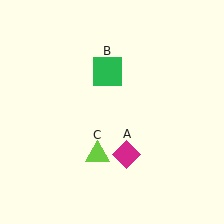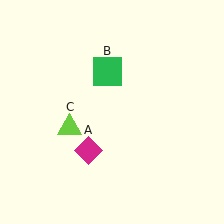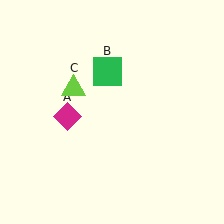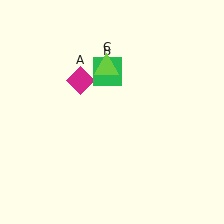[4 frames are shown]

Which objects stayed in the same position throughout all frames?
Green square (object B) remained stationary.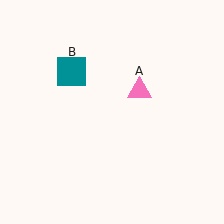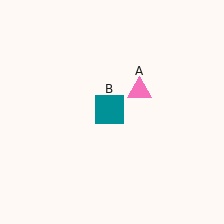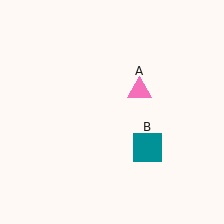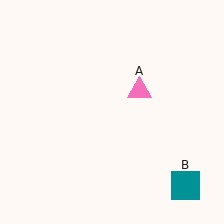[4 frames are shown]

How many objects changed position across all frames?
1 object changed position: teal square (object B).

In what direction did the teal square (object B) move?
The teal square (object B) moved down and to the right.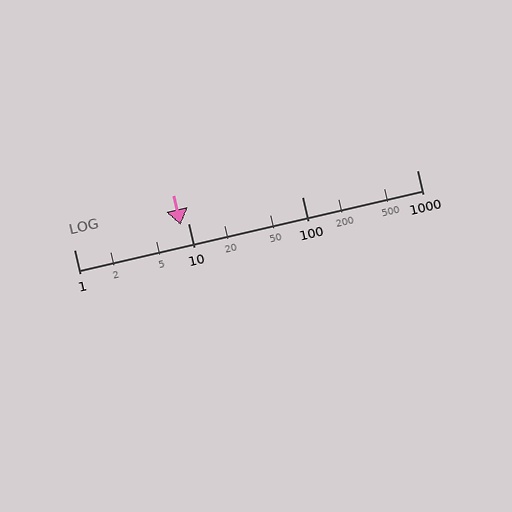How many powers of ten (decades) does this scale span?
The scale spans 3 decades, from 1 to 1000.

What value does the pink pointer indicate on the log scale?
The pointer indicates approximately 8.6.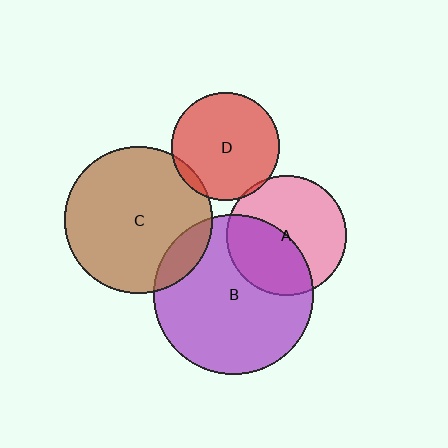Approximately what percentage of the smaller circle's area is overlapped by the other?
Approximately 5%.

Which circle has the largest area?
Circle B (purple).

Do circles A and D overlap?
Yes.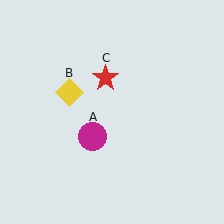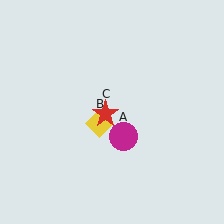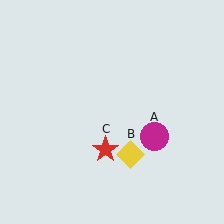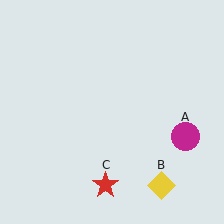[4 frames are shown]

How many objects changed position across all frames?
3 objects changed position: magenta circle (object A), yellow diamond (object B), red star (object C).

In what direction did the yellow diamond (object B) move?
The yellow diamond (object B) moved down and to the right.